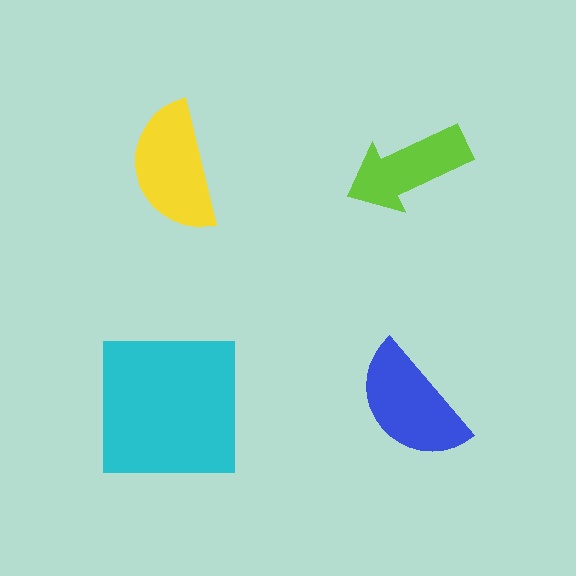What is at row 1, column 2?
A lime arrow.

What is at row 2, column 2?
A blue semicircle.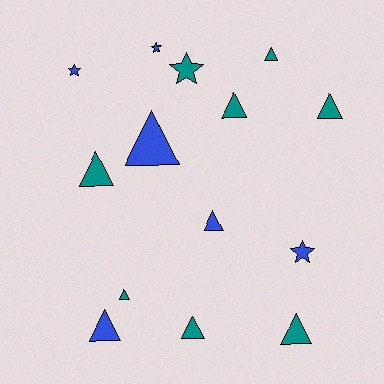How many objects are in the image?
There are 14 objects.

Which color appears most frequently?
Teal, with 8 objects.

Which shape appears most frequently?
Triangle, with 10 objects.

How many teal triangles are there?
There are 7 teal triangles.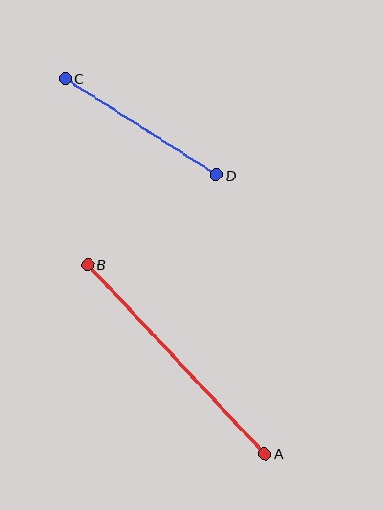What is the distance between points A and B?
The distance is approximately 259 pixels.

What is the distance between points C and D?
The distance is approximately 179 pixels.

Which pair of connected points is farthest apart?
Points A and B are farthest apart.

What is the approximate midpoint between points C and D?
The midpoint is at approximately (141, 127) pixels.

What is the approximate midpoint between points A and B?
The midpoint is at approximately (176, 359) pixels.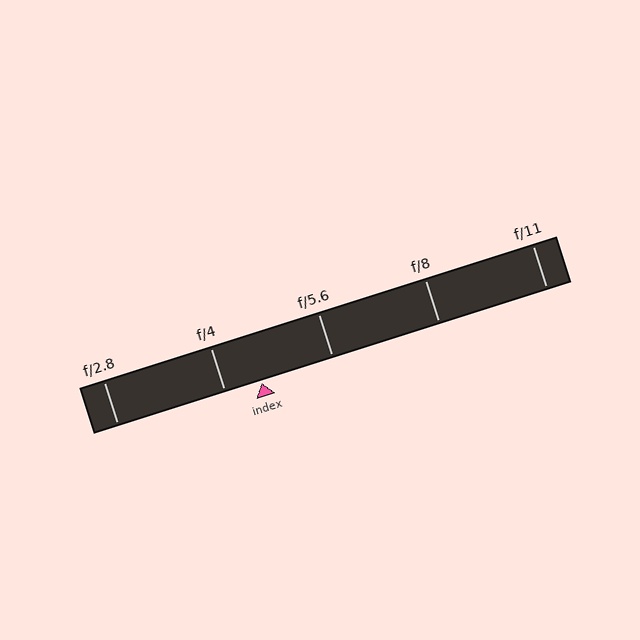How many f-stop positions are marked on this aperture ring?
There are 5 f-stop positions marked.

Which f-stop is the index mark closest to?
The index mark is closest to f/4.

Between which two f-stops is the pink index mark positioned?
The index mark is between f/4 and f/5.6.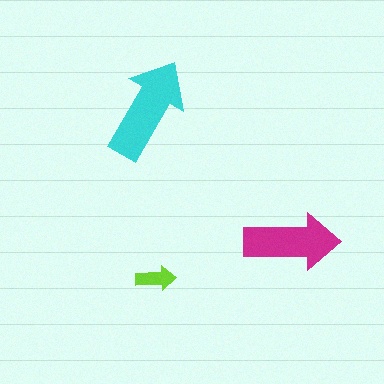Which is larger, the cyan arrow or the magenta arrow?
The cyan one.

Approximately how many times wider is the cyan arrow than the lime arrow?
About 2.5 times wider.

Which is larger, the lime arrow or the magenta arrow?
The magenta one.